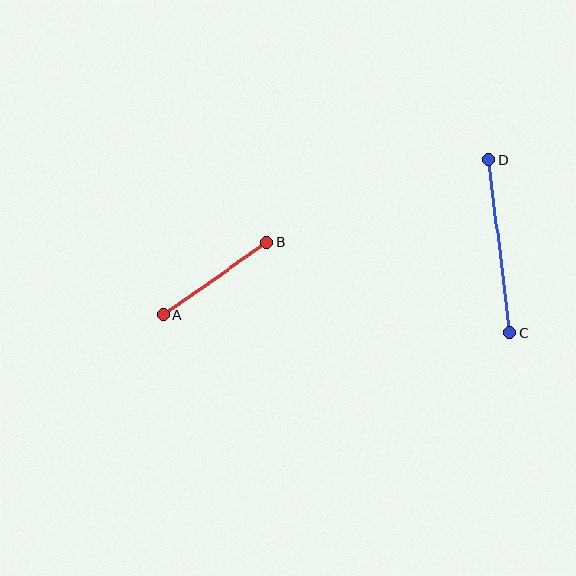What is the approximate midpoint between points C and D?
The midpoint is at approximately (499, 246) pixels.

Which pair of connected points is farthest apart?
Points C and D are farthest apart.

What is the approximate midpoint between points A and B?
The midpoint is at approximately (215, 279) pixels.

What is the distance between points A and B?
The distance is approximately 126 pixels.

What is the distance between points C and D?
The distance is approximately 174 pixels.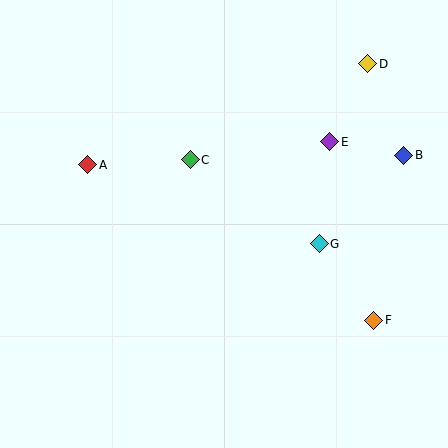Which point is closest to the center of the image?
Point C at (190, 160) is closest to the center.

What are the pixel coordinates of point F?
Point F is at (374, 320).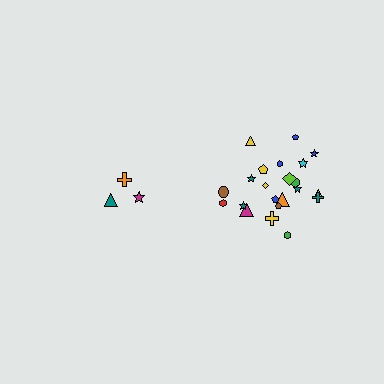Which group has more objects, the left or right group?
The right group.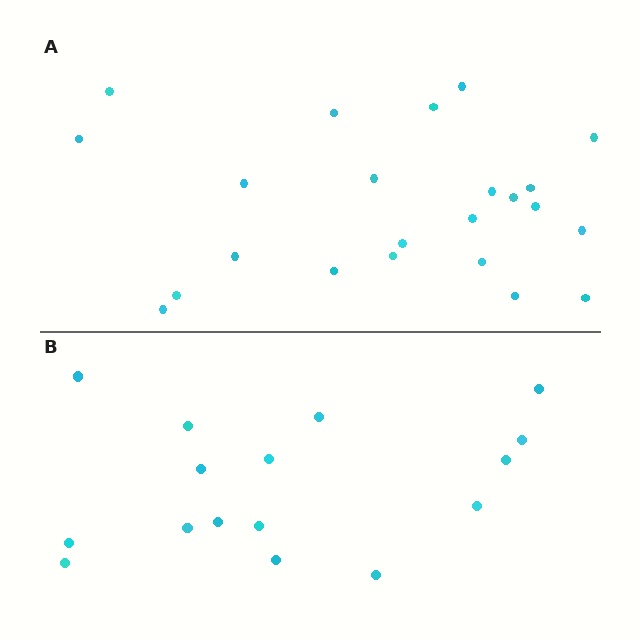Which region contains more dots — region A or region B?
Region A (the top region) has more dots.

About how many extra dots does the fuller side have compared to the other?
Region A has roughly 8 or so more dots than region B.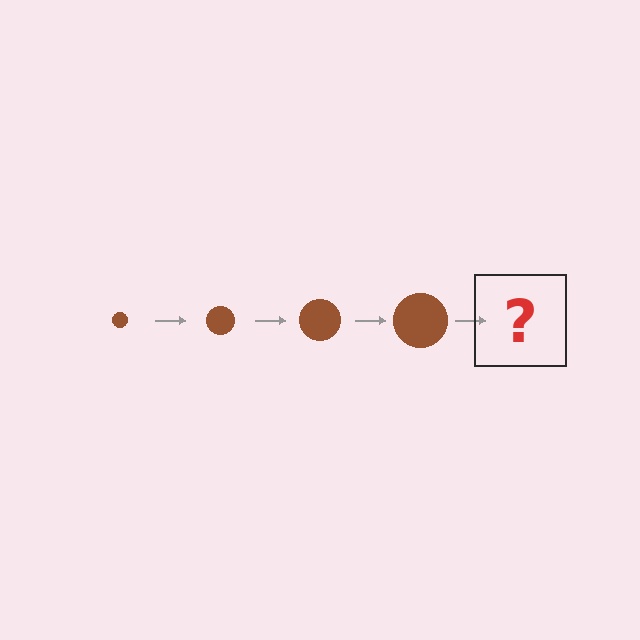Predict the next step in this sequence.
The next step is a brown circle, larger than the previous one.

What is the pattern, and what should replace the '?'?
The pattern is that the circle gets progressively larger each step. The '?' should be a brown circle, larger than the previous one.